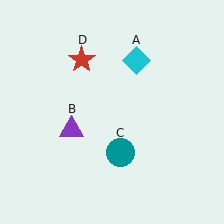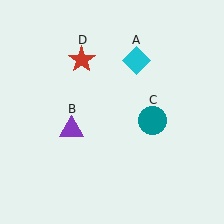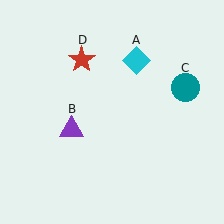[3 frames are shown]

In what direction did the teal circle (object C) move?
The teal circle (object C) moved up and to the right.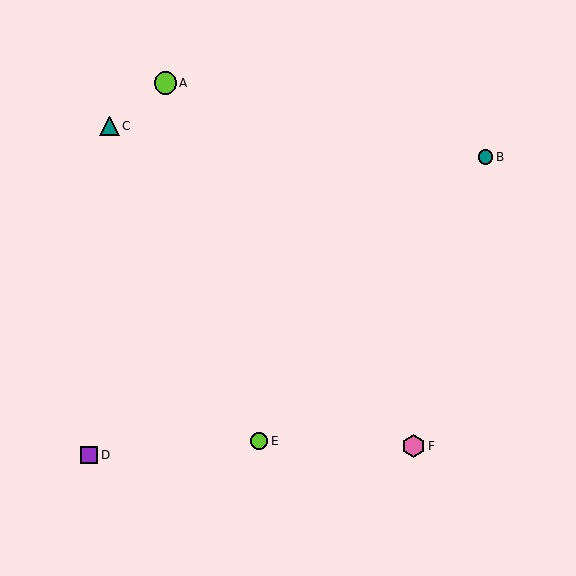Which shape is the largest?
The pink hexagon (labeled F) is the largest.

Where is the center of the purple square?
The center of the purple square is at (89, 455).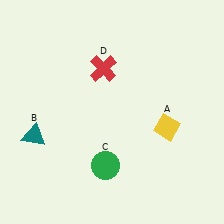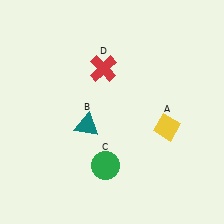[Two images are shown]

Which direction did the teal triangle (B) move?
The teal triangle (B) moved right.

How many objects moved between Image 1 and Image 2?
1 object moved between the two images.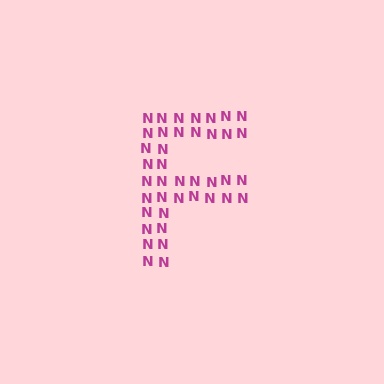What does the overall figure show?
The overall figure shows the letter F.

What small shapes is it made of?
It is made of small letter N's.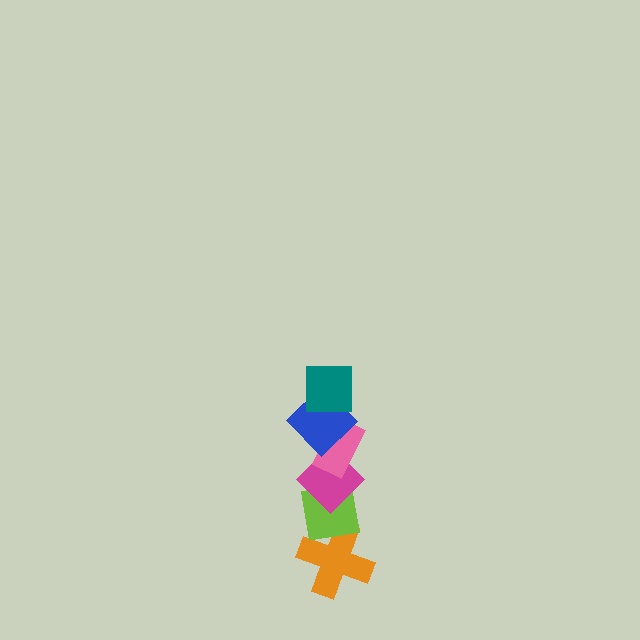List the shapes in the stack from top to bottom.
From top to bottom: the teal square, the blue diamond, the pink rectangle, the magenta diamond, the lime square, the orange cross.